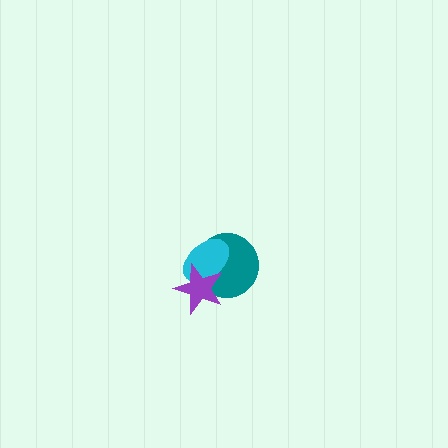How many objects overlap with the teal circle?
2 objects overlap with the teal circle.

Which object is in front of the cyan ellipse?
The purple star is in front of the cyan ellipse.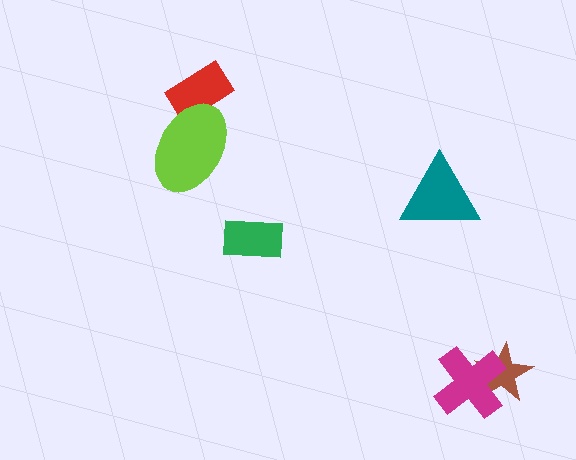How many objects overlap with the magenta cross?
1 object overlaps with the magenta cross.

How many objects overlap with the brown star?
1 object overlaps with the brown star.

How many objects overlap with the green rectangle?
0 objects overlap with the green rectangle.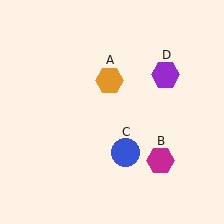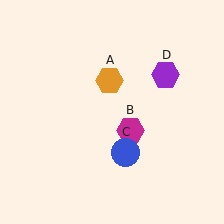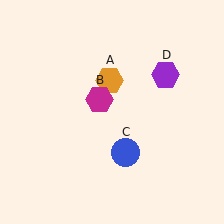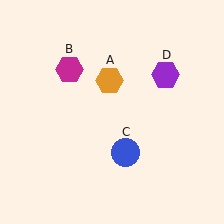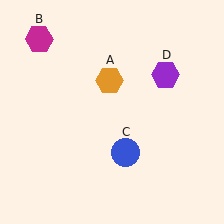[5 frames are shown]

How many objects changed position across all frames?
1 object changed position: magenta hexagon (object B).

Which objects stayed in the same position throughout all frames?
Orange hexagon (object A) and blue circle (object C) and purple hexagon (object D) remained stationary.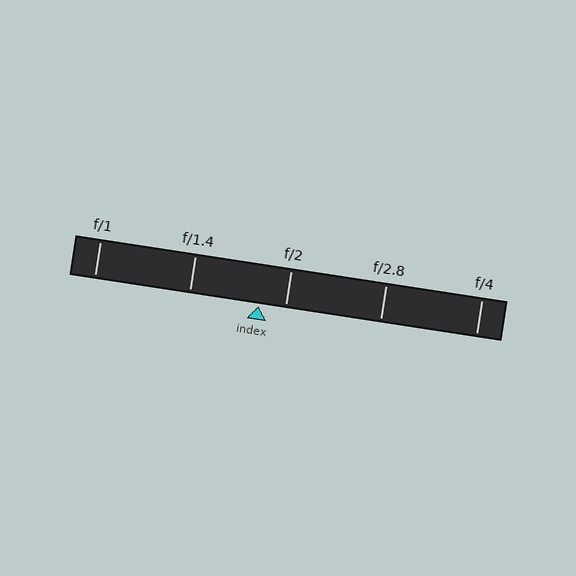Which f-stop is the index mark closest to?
The index mark is closest to f/2.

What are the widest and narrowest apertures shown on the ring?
The widest aperture shown is f/1 and the narrowest is f/4.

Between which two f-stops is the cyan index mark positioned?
The index mark is between f/1.4 and f/2.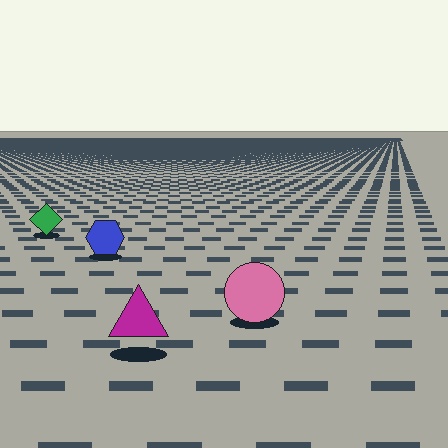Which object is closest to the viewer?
The magenta triangle is closest. The texture marks near it are larger and more spread out.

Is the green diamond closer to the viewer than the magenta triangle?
No. The magenta triangle is closer — you can tell from the texture gradient: the ground texture is coarser near it.